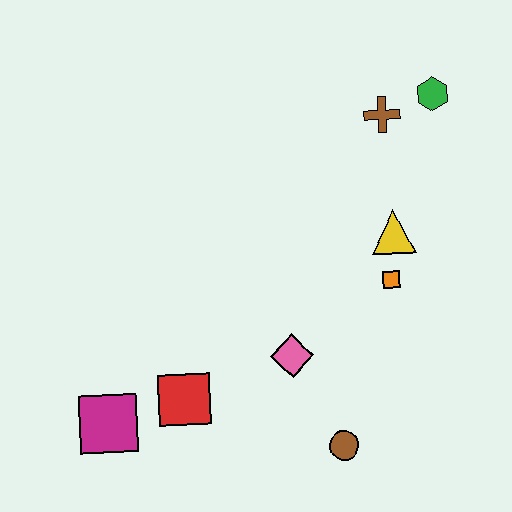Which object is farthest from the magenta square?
The green hexagon is farthest from the magenta square.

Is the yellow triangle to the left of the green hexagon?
Yes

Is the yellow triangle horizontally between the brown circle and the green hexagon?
Yes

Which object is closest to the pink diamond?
The brown circle is closest to the pink diamond.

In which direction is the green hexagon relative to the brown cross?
The green hexagon is to the right of the brown cross.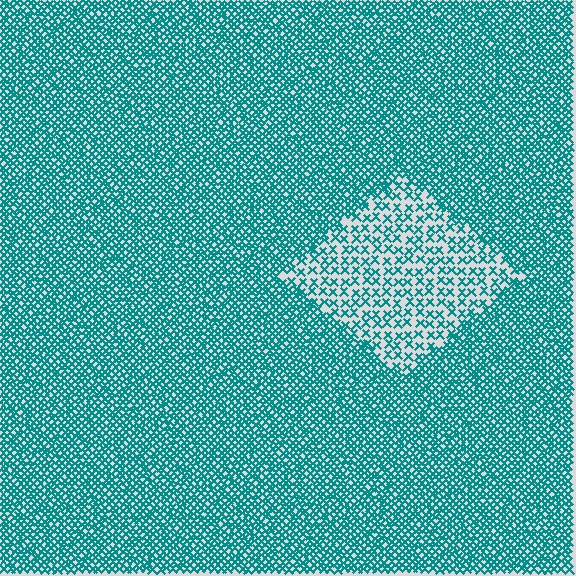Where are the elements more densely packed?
The elements are more densely packed outside the diamond boundary.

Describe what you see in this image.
The image contains small teal elements arranged at two different densities. A diamond-shaped region is visible where the elements are less densely packed than the surrounding area.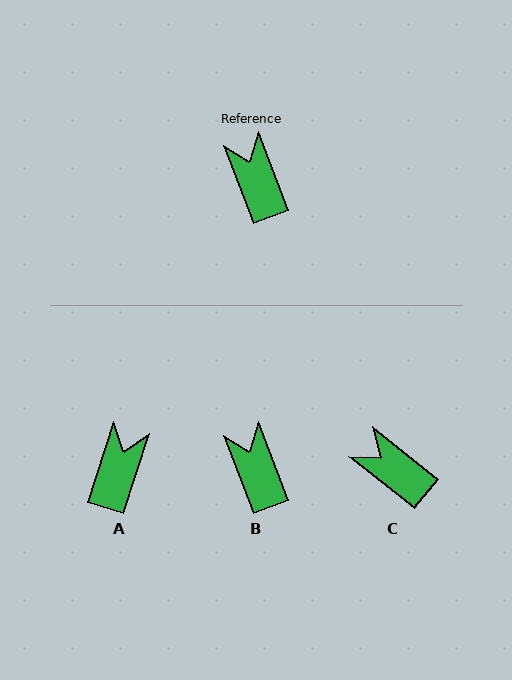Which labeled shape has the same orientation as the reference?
B.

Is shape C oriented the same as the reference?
No, it is off by about 30 degrees.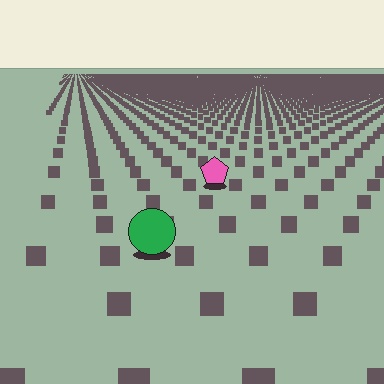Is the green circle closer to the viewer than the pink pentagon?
Yes. The green circle is closer — you can tell from the texture gradient: the ground texture is coarser near it.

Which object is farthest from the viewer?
The pink pentagon is farthest from the viewer. It appears smaller and the ground texture around it is denser.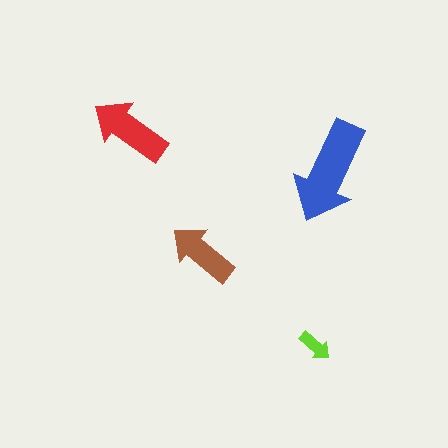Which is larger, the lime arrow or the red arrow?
The red one.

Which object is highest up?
The red arrow is topmost.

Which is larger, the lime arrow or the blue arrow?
The blue one.